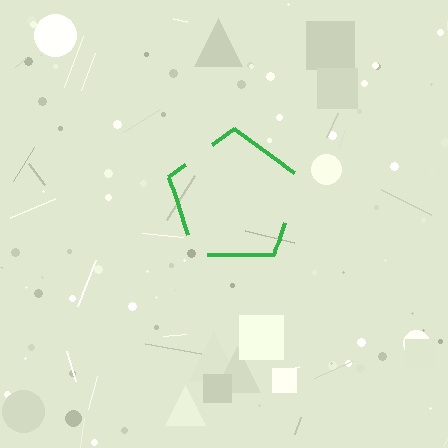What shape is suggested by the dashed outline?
The dashed outline suggests a pentagon.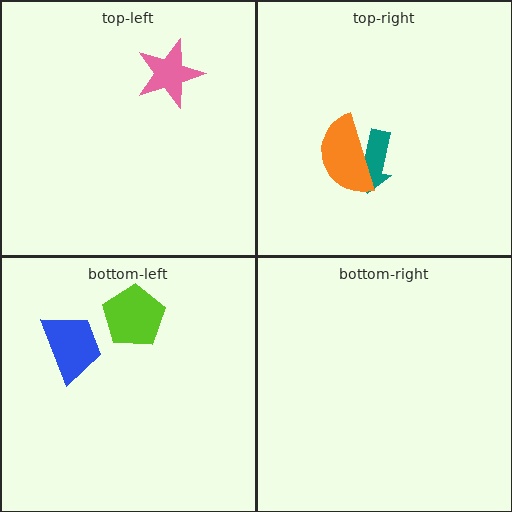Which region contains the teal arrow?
The top-right region.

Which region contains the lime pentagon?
The bottom-left region.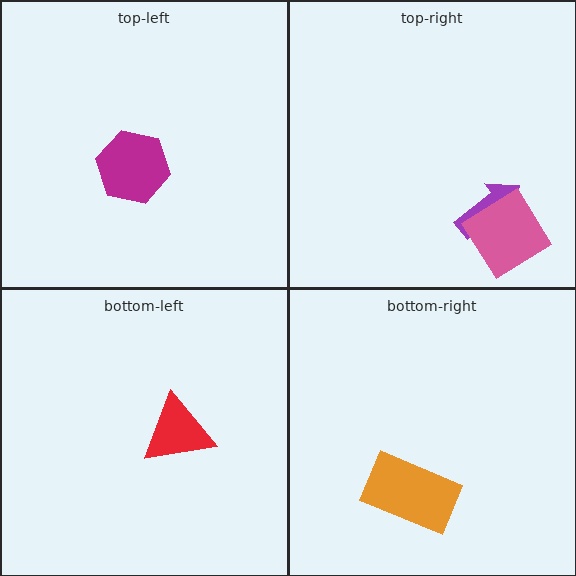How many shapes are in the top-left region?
1.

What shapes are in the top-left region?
The magenta hexagon.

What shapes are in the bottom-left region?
The red triangle.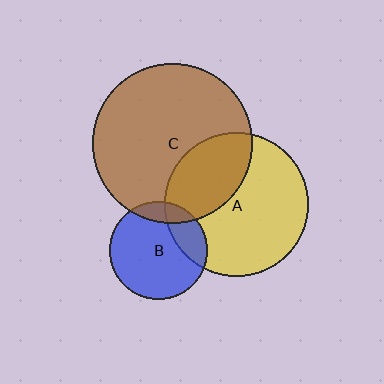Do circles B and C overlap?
Yes.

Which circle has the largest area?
Circle C (brown).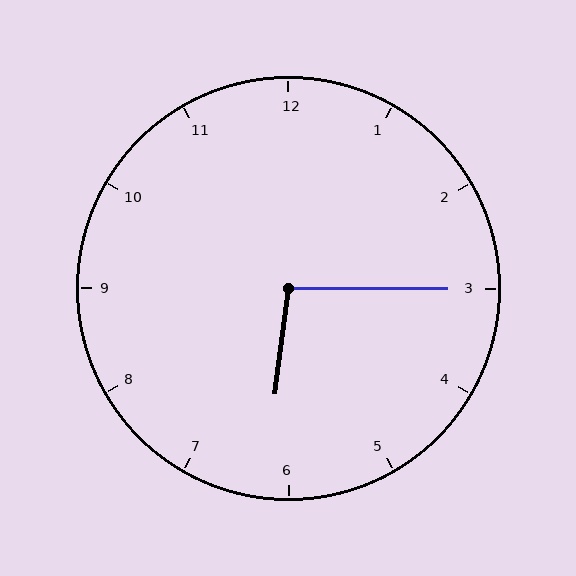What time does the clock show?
6:15.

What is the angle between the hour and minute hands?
Approximately 98 degrees.